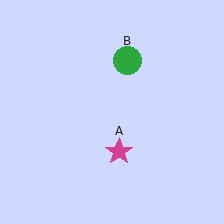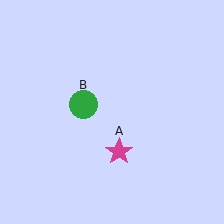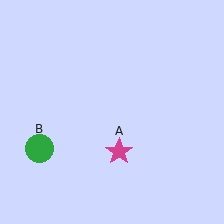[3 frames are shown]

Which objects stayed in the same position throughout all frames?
Magenta star (object A) remained stationary.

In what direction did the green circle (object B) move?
The green circle (object B) moved down and to the left.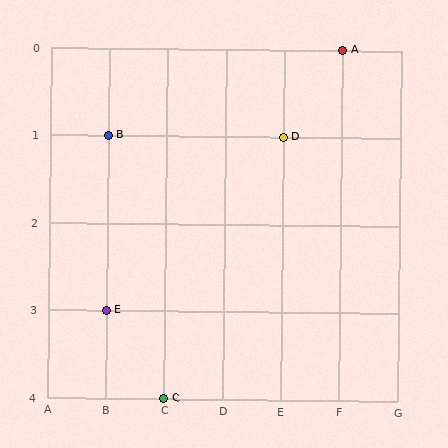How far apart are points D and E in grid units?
Points D and E are 3 columns and 2 rows apart (about 3.6 grid units diagonally).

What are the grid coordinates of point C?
Point C is at grid coordinates (C, 4).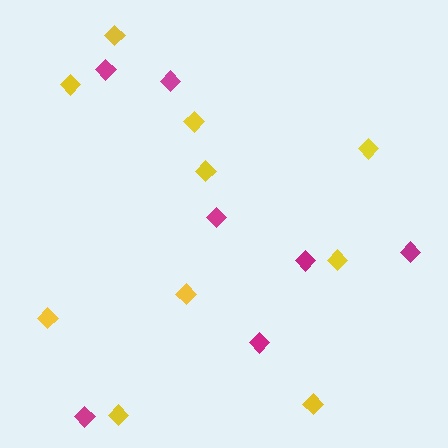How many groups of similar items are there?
There are 2 groups: one group of magenta diamonds (7) and one group of yellow diamonds (10).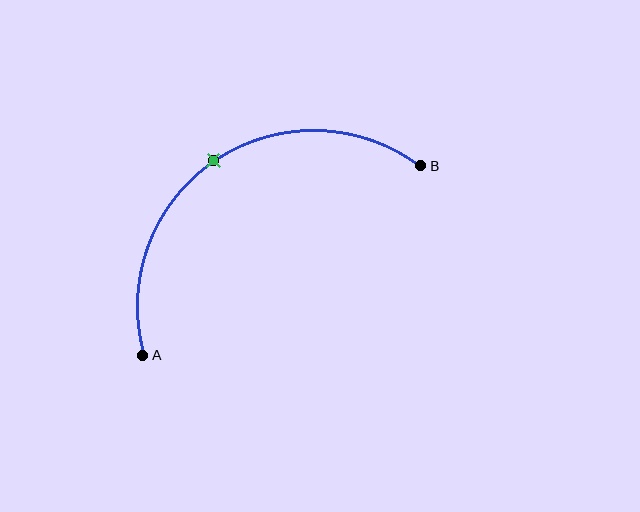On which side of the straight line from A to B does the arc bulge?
The arc bulges above and to the left of the straight line connecting A and B.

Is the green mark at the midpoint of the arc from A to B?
Yes. The green mark lies on the arc at equal arc-length from both A and B — it is the arc midpoint.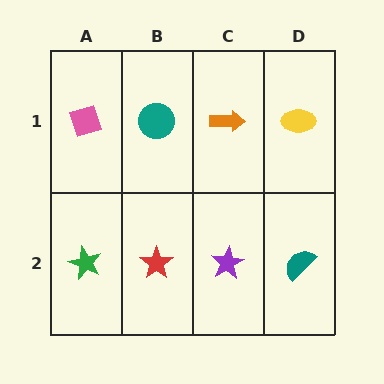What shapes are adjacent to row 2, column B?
A teal circle (row 1, column B), a green star (row 2, column A), a purple star (row 2, column C).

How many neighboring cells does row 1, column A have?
2.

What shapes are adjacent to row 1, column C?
A purple star (row 2, column C), a teal circle (row 1, column B), a yellow ellipse (row 1, column D).